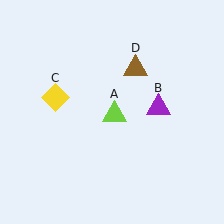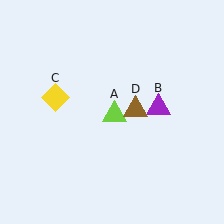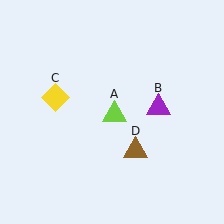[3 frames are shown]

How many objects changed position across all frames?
1 object changed position: brown triangle (object D).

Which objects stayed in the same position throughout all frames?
Lime triangle (object A) and purple triangle (object B) and yellow diamond (object C) remained stationary.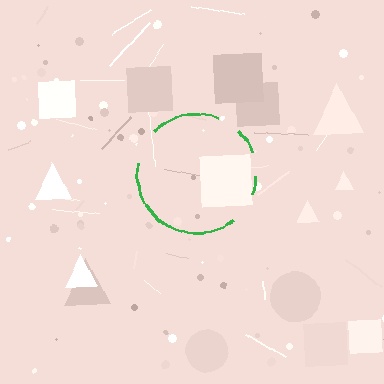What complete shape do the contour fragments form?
The contour fragments form a circle.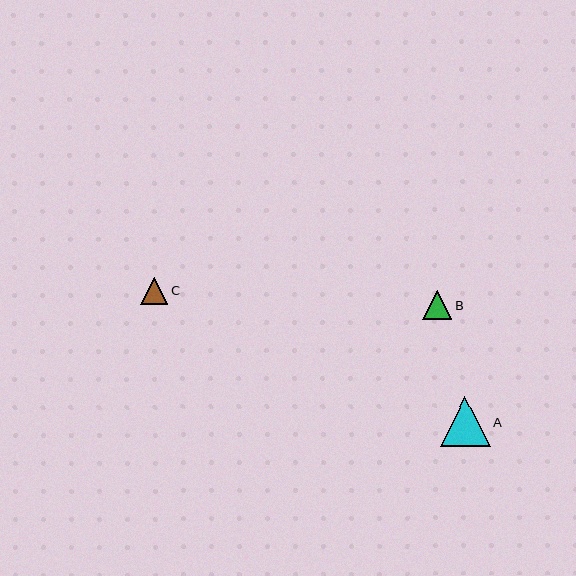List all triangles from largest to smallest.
From largest to smallest: A, B, C.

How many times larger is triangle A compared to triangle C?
Triangle A is approximately 1.9 times the size of triangle C.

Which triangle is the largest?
Triangle A is the largest with a size of approximately 50 pixels.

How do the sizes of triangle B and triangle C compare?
Triangle B and triangle C are approximately the same size.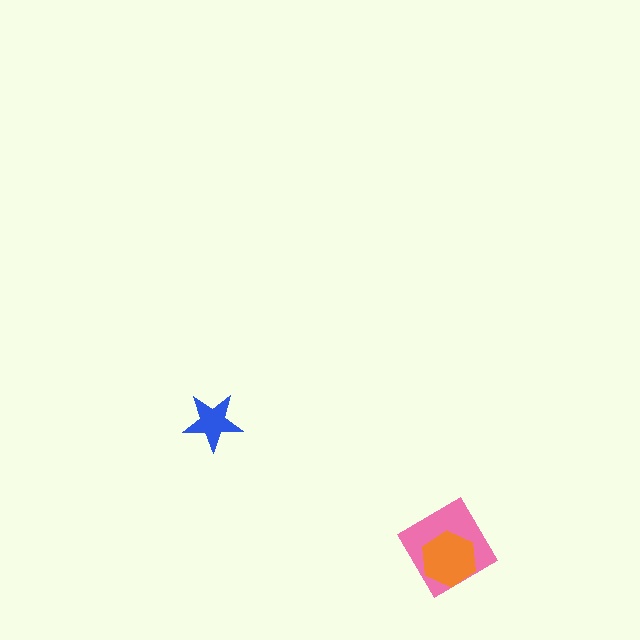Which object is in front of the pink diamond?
The orange hexagon is in front of the pink diamond.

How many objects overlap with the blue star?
0 objects overlap with the blue star.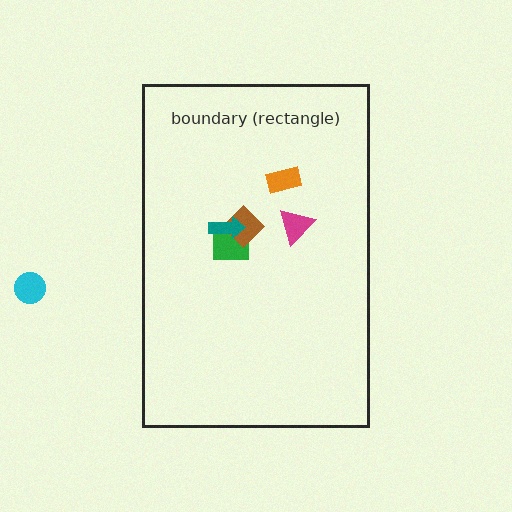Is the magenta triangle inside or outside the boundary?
Inside.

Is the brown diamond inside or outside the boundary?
Inside.